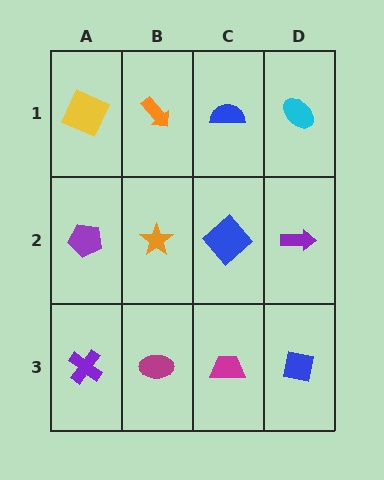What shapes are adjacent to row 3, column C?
A blue diamond (row 2, column C), a magenta ellipse (row 3, column B), a blue square (row 3, column D).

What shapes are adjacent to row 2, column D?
A cyan ellipse (row 1, column D), a blue square (row 3, column D), a blue diamond (row 2, column C).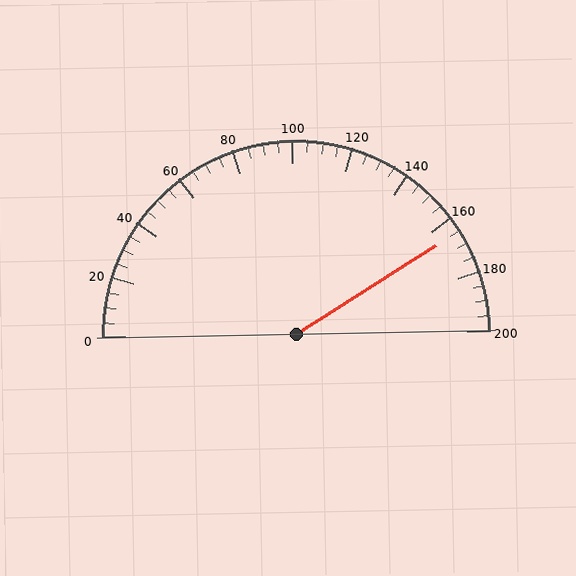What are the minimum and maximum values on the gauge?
The gauge ranges from 0 to 200.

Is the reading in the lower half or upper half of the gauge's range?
The reading is in the upper half of the range (0 to 200).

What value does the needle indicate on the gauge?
The needle indicates approximately 165.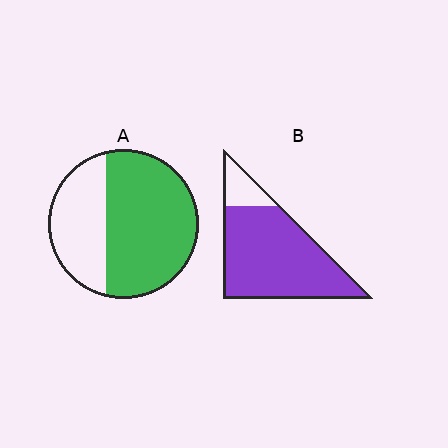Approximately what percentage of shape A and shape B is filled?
A is approximately 65% and B is approximately 85%.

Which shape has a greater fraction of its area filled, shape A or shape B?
Shape B.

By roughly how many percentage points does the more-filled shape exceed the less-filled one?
By roughly 20 percentage points (B over A).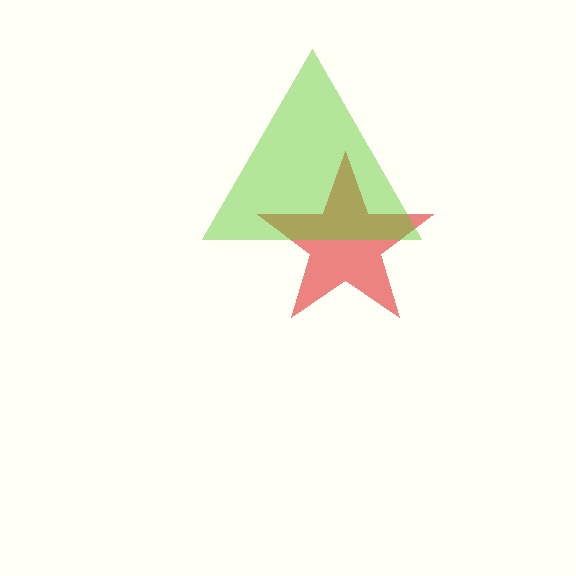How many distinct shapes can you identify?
There are 2 distinct shapes: a red star, a lime triangle.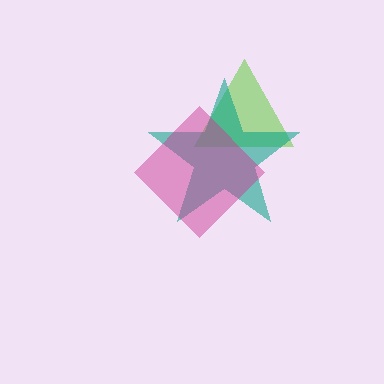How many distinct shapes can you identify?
There are 3 distinct shapes: a lime triangle, a teal star, a magenta diamond.